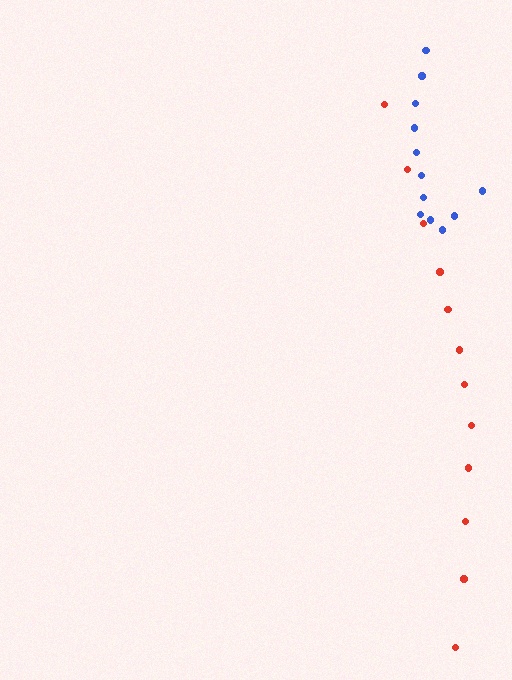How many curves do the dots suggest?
There are 2 distinct paths.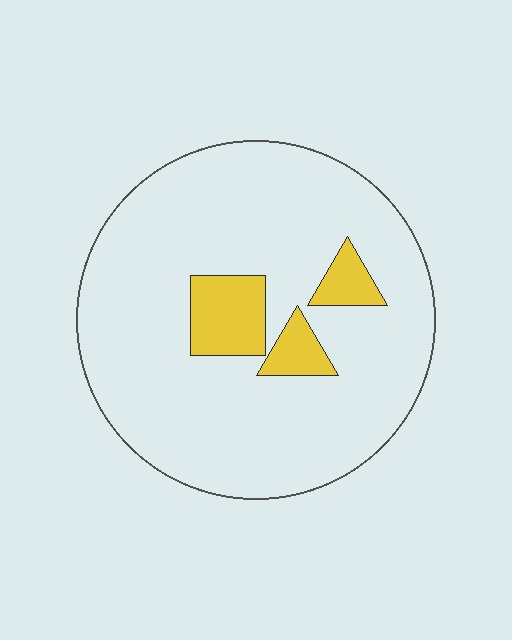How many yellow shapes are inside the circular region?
3.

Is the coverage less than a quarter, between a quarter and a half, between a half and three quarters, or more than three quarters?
Less than a quarter.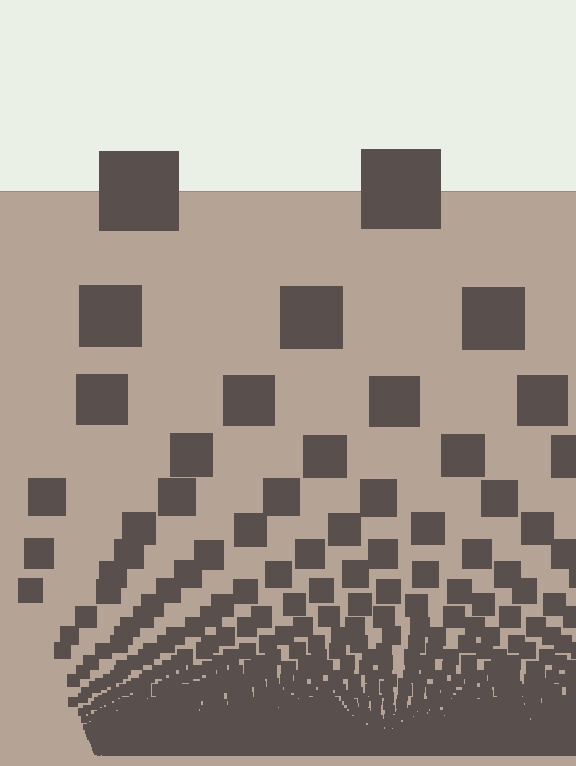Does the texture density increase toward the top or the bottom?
Density increases toward the bottom.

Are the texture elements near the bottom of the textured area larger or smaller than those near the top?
Smaller. The gradient is inverted — elements near the bottom are smaller and denser.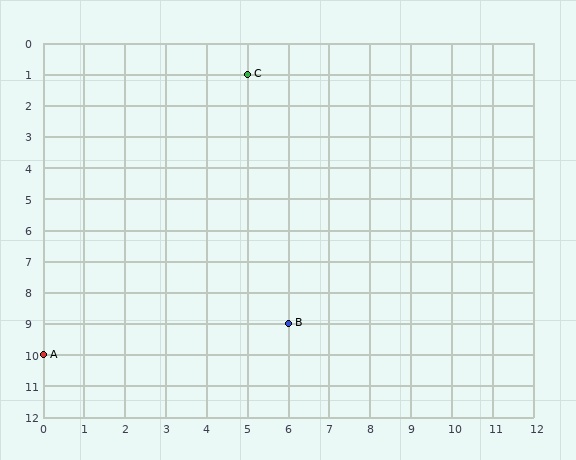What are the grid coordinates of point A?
Point A is at grid coordinates (0, 10).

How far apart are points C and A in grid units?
Points C and A are 5 columns and 9 rows apart (about 10.3 grid units diagonally).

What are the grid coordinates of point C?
Point C is at grid coordinates (5, 1).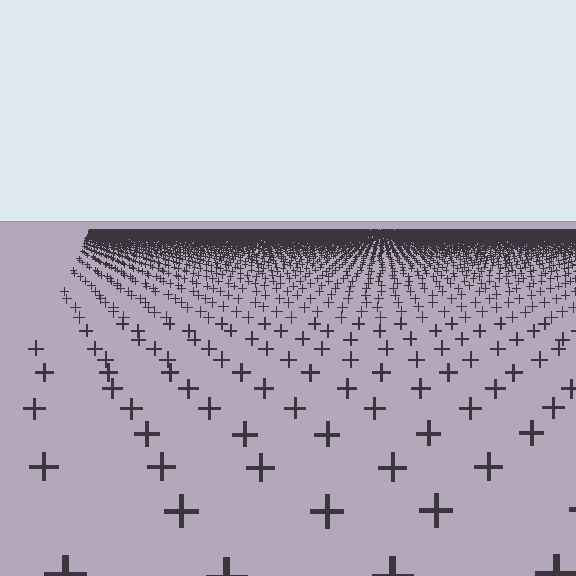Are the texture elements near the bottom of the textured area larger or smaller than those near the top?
Larger. Near the bottom, elements are closer to the viewer and appear at a bigger on-screen size.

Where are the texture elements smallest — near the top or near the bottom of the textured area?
Near the top.